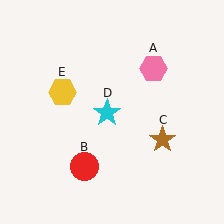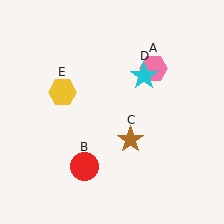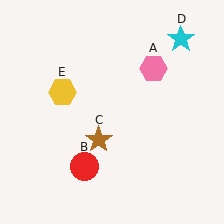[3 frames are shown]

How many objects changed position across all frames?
2 objects changed position: brown star (object C), cyan star (object D).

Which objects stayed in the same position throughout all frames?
Pink hexagon (object A) and red circle (object B) and yellow hexagon (object E) remained stationary.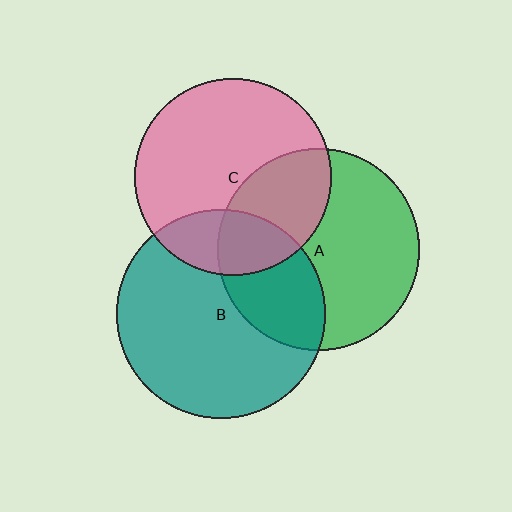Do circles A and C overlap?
Yes.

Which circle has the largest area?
Circle B (teal).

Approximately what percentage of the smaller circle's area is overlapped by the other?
Approximately 35%.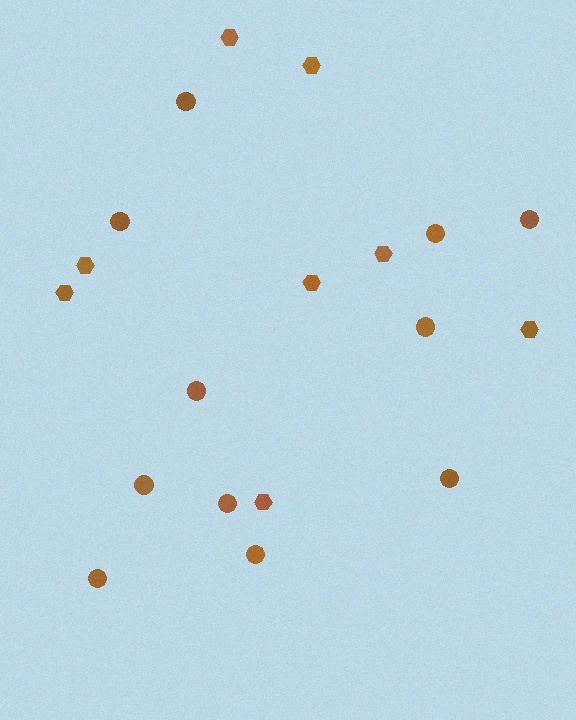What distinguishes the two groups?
There are 2 groups: one group of hexagons (8) and one group of circles (11).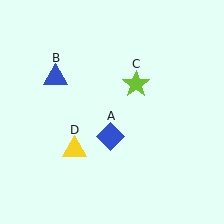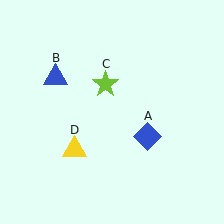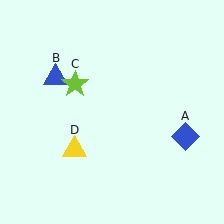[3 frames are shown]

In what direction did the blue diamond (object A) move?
The blue diamond (object A) moved right.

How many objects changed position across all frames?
2 objects changed position: blue diamond (object A), lime star (object C).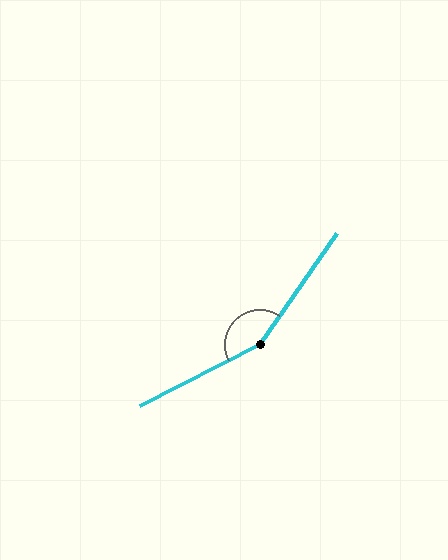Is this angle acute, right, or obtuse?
It is obtuse.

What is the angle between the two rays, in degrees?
Approximately 152 degrees.